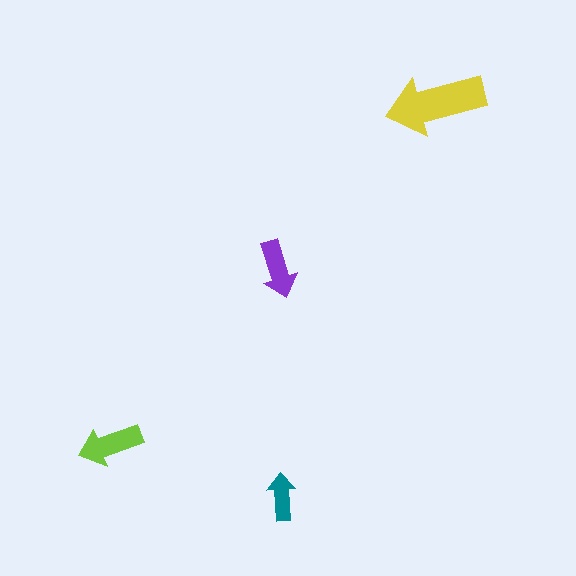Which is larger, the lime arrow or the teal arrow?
The lime one.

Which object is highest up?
The yellow arrow is topmost.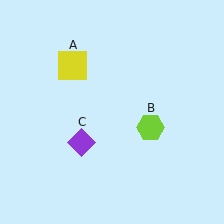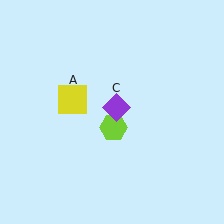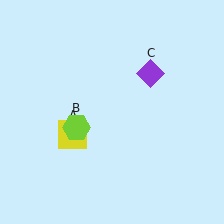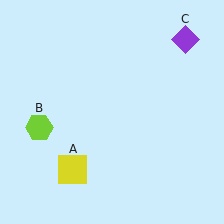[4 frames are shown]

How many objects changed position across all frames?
3 objects changed position: yellow square (object A), lime hexagon (object B), purple diamond (object C).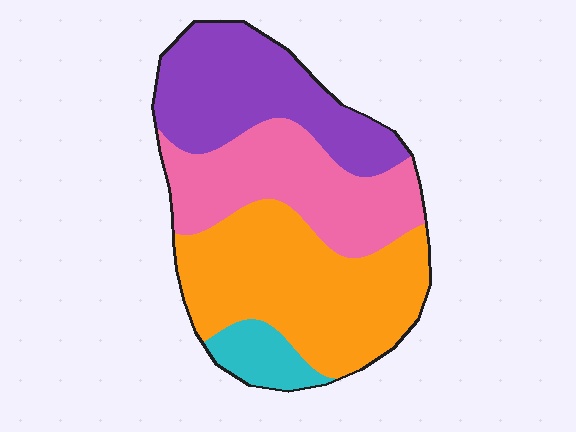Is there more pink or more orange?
Orange.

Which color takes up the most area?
Orange, at roughly 40%.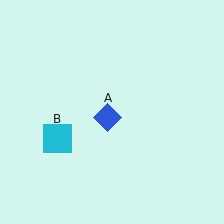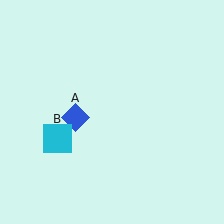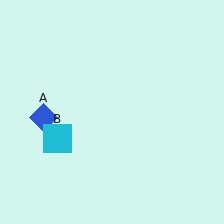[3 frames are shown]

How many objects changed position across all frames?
1 object changed position: blue diamond (object A).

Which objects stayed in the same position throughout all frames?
Cyan square (object B) remained stationary.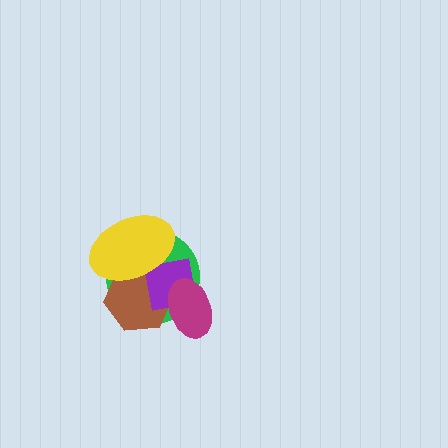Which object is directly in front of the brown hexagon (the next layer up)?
The purple square is directly in front of the brown hexagon.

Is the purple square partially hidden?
Yes, it is partially covered by another shape.